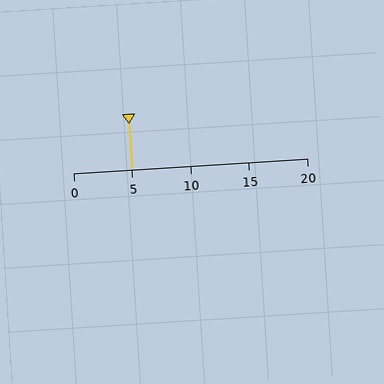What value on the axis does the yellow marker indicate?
The marker indicates approximately 5.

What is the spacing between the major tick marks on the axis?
The major ticks are spaced 5 apart.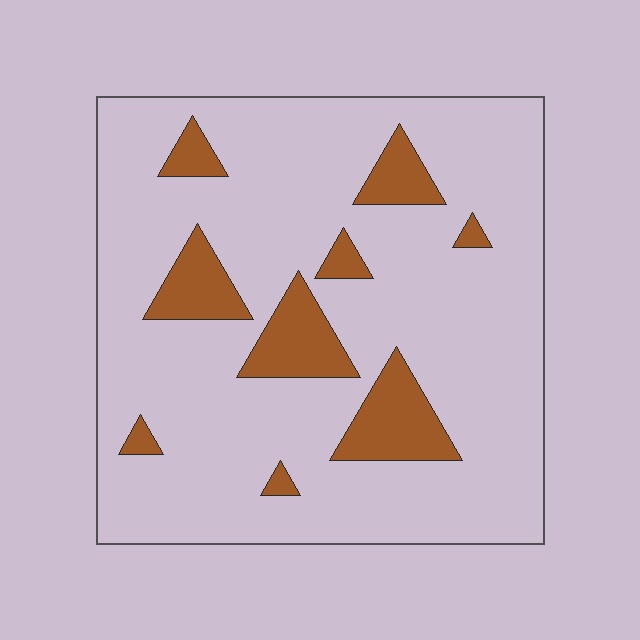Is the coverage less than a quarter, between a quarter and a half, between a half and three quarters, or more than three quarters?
Less than a quarter.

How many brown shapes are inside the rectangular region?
9.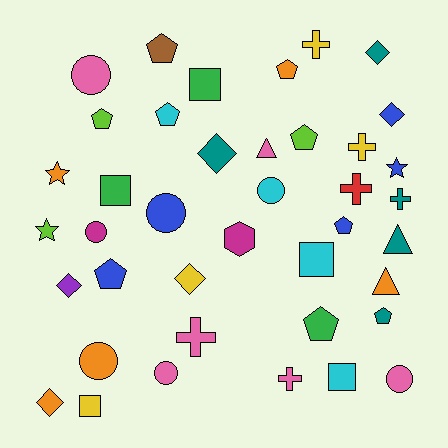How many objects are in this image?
There are 40 objects.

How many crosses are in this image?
There are 6 crosses.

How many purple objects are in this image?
There is 1 purple object.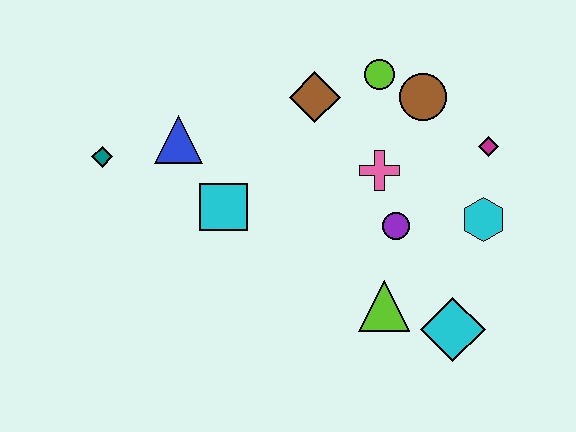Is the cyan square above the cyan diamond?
Yes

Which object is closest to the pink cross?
The purple circle is closest to the pink cross.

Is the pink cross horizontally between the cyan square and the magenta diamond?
Yes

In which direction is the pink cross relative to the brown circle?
The pink cross is below the brown circle.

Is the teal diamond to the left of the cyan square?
Yes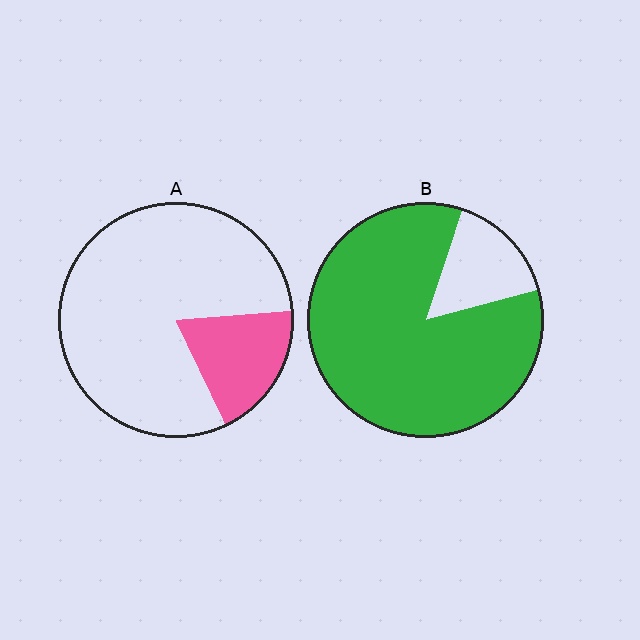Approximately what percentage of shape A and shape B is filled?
A is approximately 20% and B is approximately 85%.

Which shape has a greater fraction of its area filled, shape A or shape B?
Shape B.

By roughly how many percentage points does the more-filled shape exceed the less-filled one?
By roughly 65 percentage points (B over A).